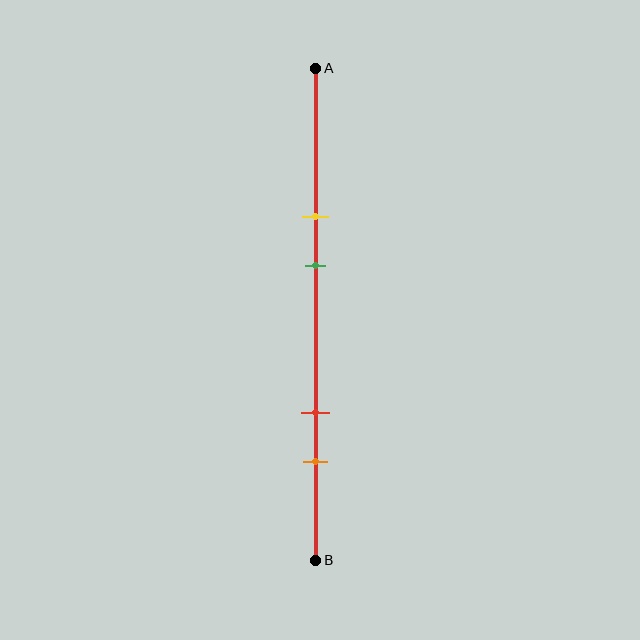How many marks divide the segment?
There are 4 marks dividing the segment.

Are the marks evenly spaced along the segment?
No, the marks are not evenly spaced.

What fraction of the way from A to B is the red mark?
The red mark is approximately 70% (0.7) of the way from A to B.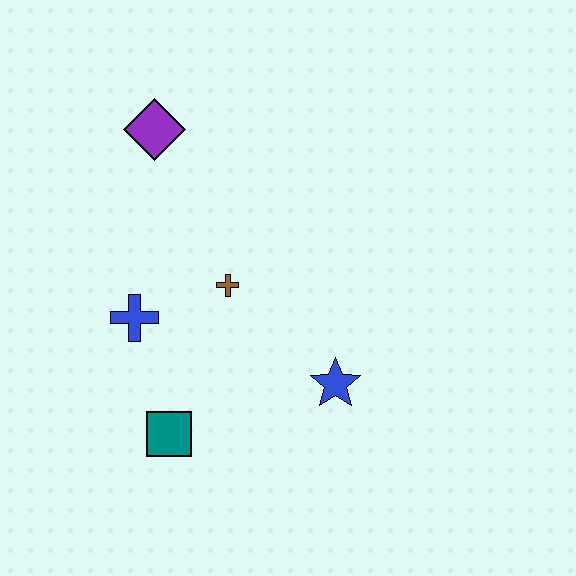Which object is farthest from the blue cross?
The blue star is farthest from the blue cross.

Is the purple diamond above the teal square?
Yes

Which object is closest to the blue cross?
The brown cross is closest to the blue cross.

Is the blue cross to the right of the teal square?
No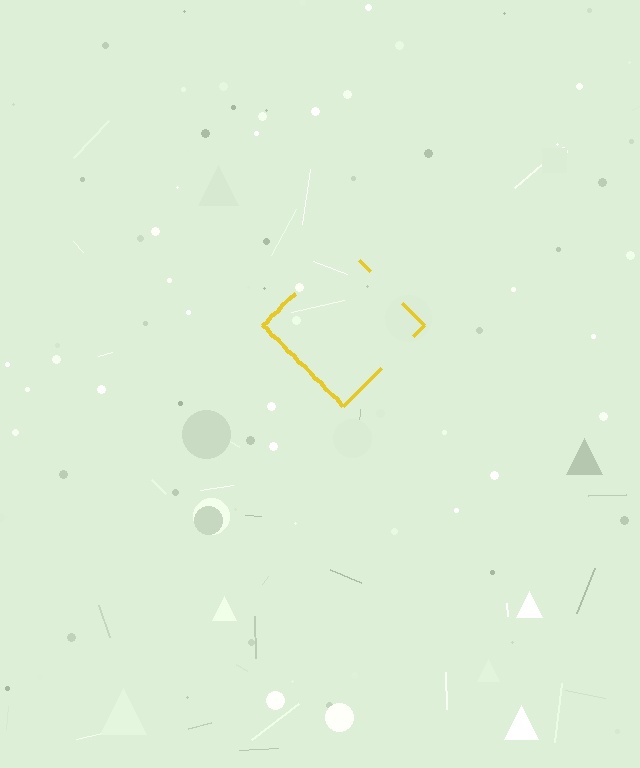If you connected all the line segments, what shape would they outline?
They would outline a diamond.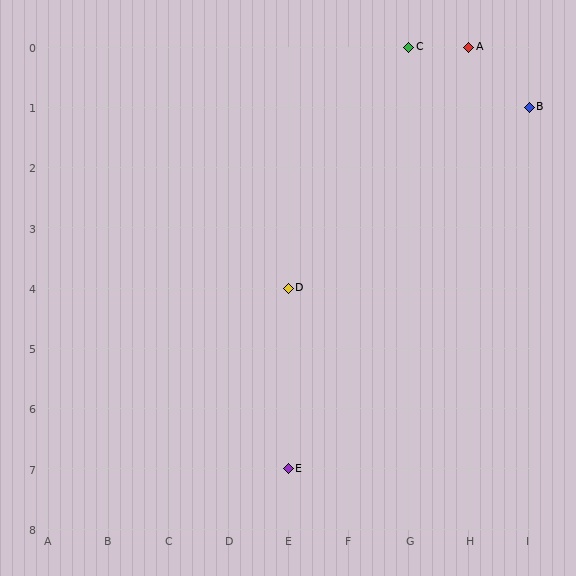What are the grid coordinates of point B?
Point B is at grid coordinates (I, 1).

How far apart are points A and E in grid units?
Points A and E are 3 columns and 7 rows apart (about 7.6 grid units diagonally).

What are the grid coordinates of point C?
Point C is at grid coordinates (G, 0).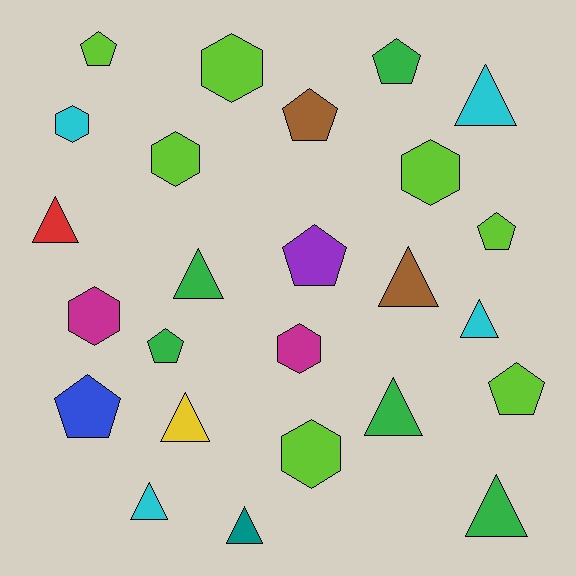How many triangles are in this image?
There are 10 triangles.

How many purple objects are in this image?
There is 1 purple object.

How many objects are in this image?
There are 25 objects.